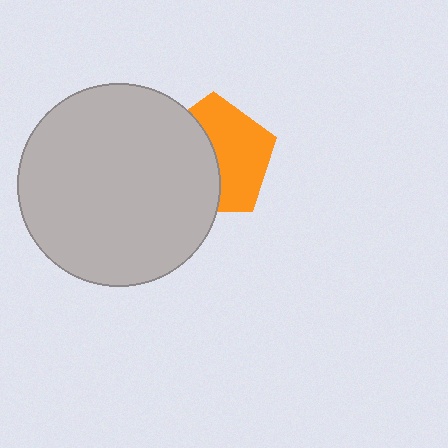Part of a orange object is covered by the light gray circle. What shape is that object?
It is a pentagon.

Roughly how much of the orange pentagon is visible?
About half of it is visible (roughly 52%).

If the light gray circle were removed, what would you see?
You would see the complete orange pentagon.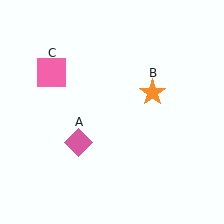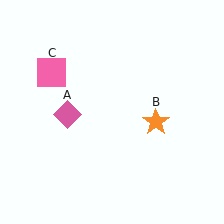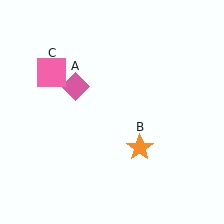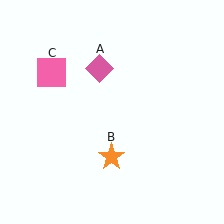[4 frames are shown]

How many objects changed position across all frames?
2 objects changed position: pink diamond (object A), orange star (object B).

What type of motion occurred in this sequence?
The pink diamond (object A), orange star (object B) rotated clockwise around the center of the scene.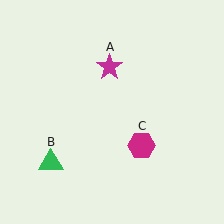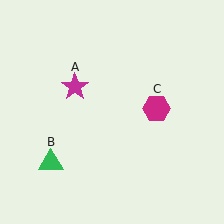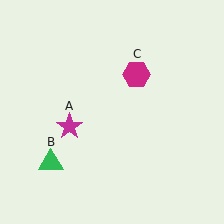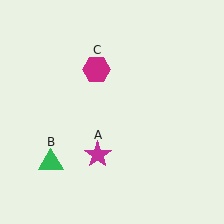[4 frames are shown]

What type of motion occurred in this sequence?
The magenta star (object A), magenta hexagon (object C) rotated counterclockwise around the center of the scene.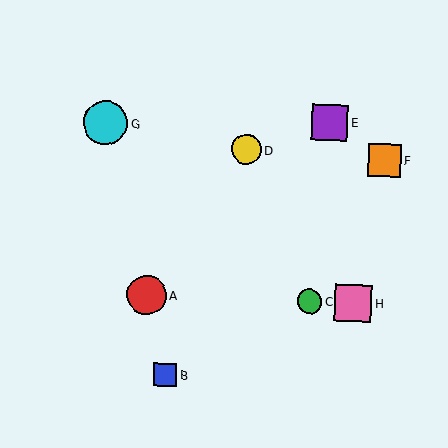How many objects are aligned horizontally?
3 objects (A, C, H) are aligned horizontally.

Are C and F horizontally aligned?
No, C is at y≈302 and F is at y≈160.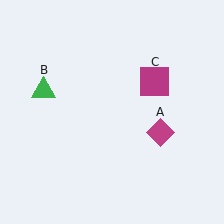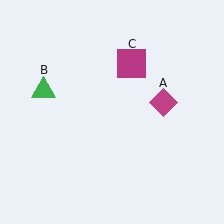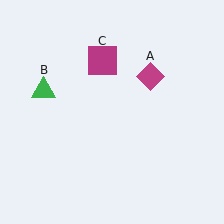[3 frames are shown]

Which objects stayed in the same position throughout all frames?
Green triangle (object B) remained stationary.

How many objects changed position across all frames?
2 objects changed position: magenta diamond (object A), magenta square (object C).